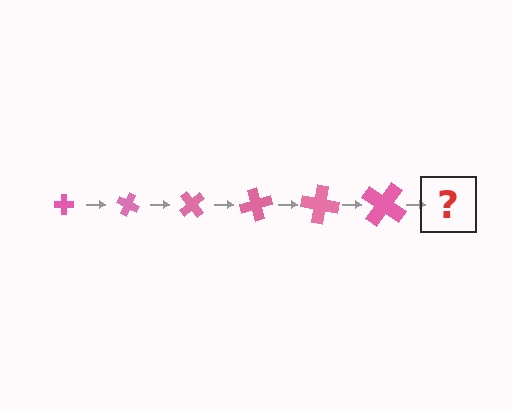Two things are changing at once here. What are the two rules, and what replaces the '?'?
The two rules are that the cross grows larger each step and it rotates 25 degrees each step. The '?' should be a cross, larger than the previous one and rotated 150 degrees from the start.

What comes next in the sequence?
The next element should be a cross, larger than the previous one and rotated 150 degrees from the start.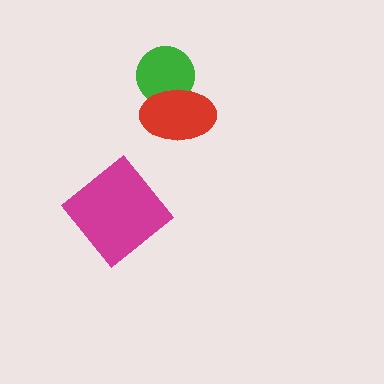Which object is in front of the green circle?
The red ellipse is in front of the green circle.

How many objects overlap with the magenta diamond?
0 objects overlap with the magenta diamond.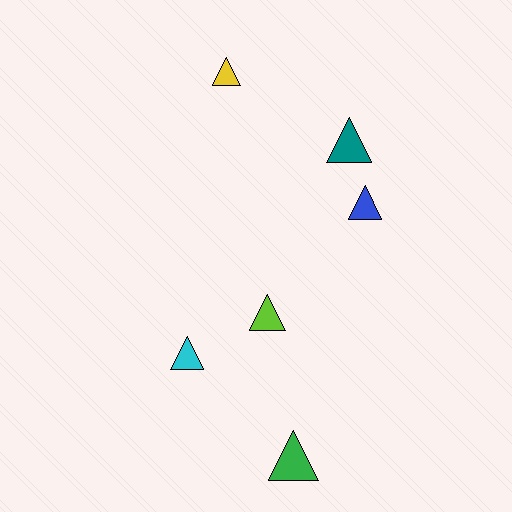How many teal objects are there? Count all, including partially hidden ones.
There is 1 teal object.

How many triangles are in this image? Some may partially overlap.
There are 6 triangles.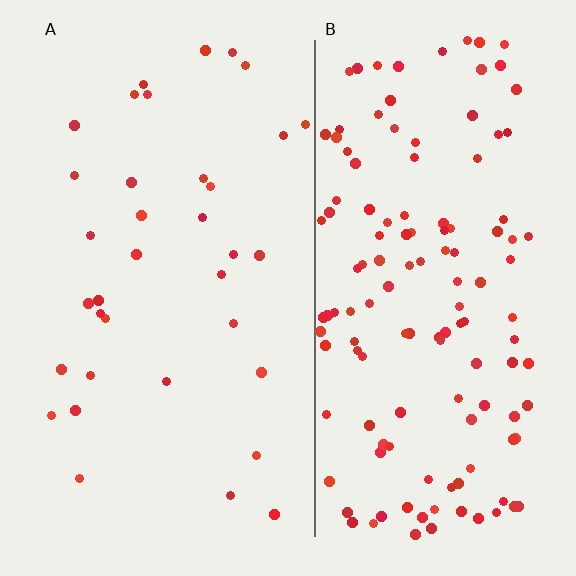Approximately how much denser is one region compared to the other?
Approximately 3.9× — region B over region A.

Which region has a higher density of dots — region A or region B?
B (the right).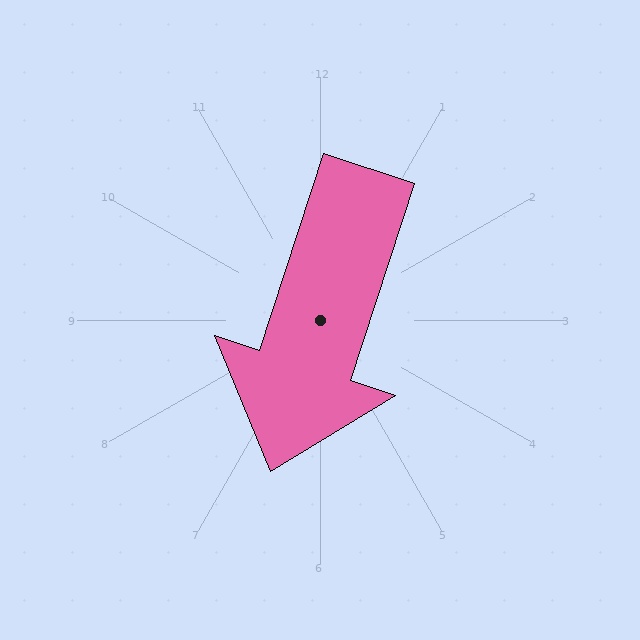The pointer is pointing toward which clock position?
Roughly 7 o'clock.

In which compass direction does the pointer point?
South.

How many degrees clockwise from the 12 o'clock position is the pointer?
Approximately 198 degrees.